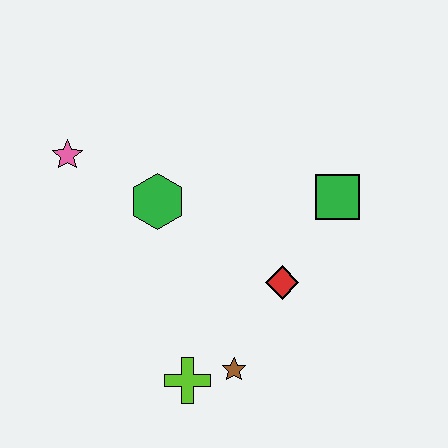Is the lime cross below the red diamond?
Yes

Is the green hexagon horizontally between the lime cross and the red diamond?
No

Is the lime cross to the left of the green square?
Yes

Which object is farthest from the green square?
The pink star is farthest from the green square.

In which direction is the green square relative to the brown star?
The green square is above the brown star.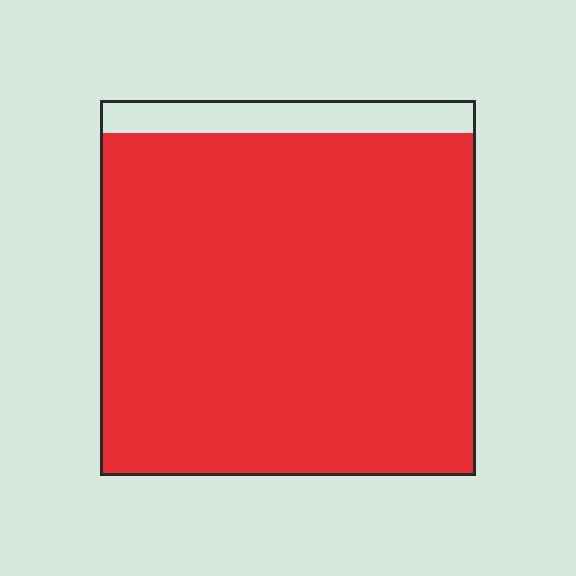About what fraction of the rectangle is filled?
About nine tenths (9/10).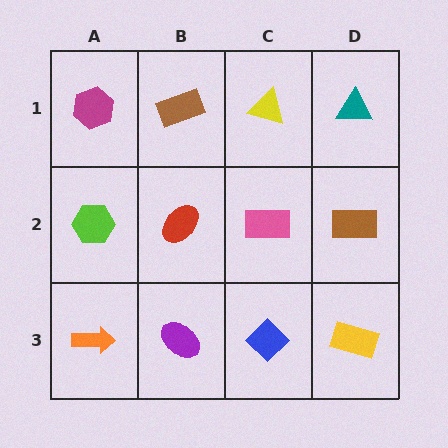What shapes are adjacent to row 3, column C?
A pink rectangle (row 2, column C), a purple ellipse (row 3, column B), a yellow rectangle (row 3, column D).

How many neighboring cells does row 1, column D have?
2.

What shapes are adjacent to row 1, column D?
A brown rectangle (row 2, column D), a yellow triangle (row 1, column C).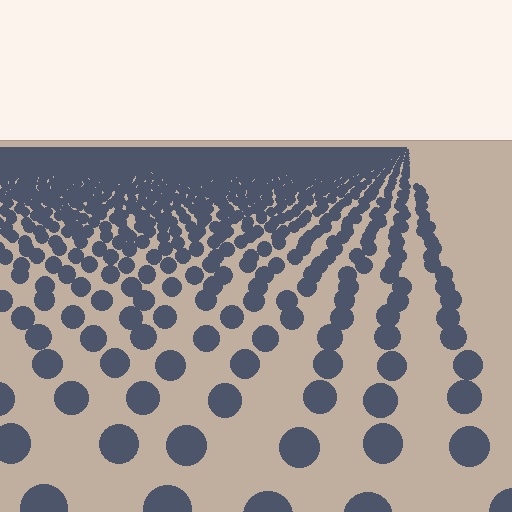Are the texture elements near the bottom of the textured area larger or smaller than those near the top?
Larger. Near the bottom, elements are closer to the viewer and appear at a bigger on-screen size.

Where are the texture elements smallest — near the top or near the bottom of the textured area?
Near the top.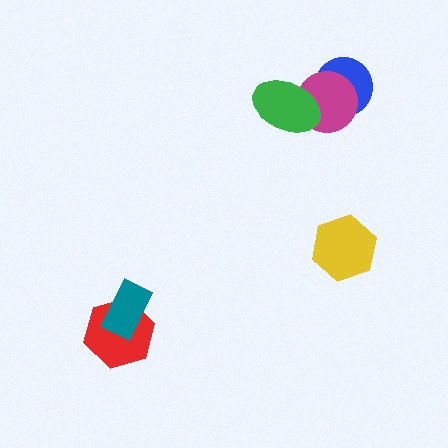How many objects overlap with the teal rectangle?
1 object overlaps with the teal rectangle.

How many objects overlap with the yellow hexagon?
0 objects overlap with the yellow hexagon.